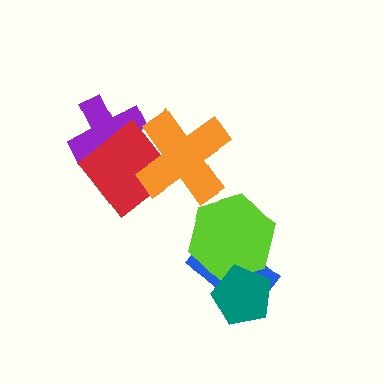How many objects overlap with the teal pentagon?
2 objects overlap with the teal pentagon.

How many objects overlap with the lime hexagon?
2 objects overlap with the lime hexagon.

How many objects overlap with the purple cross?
1 object overlaps with the purple cross.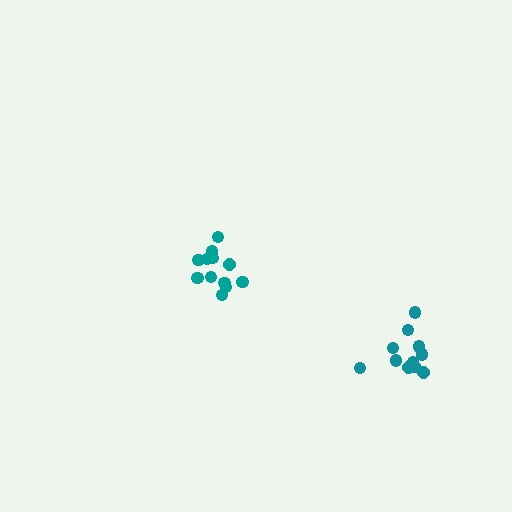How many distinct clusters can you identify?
There are 2 distinct clusters.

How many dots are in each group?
Group 1: 12 dots, Group 2: 11 dots (23 total).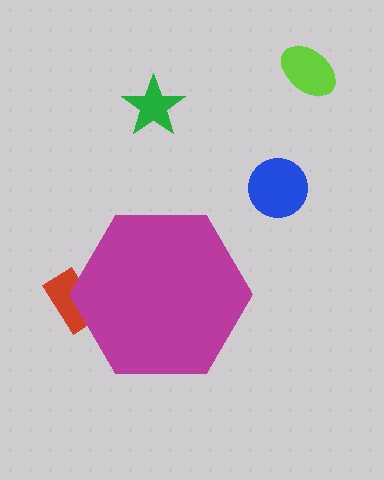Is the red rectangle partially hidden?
Yes, the red rectangle is partially hidden behind the magenta hexagon.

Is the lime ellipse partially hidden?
No, the lime ellipse is fully visible.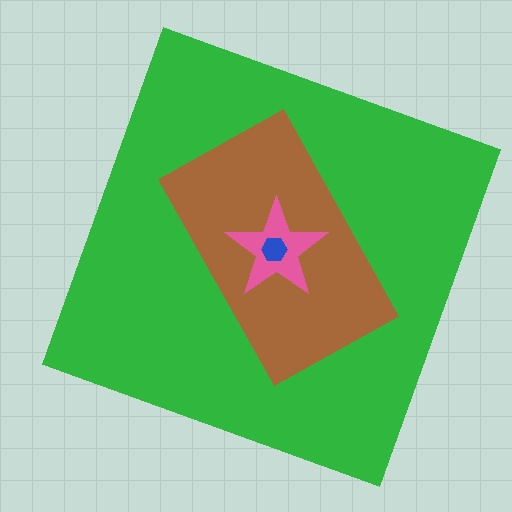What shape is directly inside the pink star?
The blue hexagon.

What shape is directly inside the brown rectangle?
The pink star.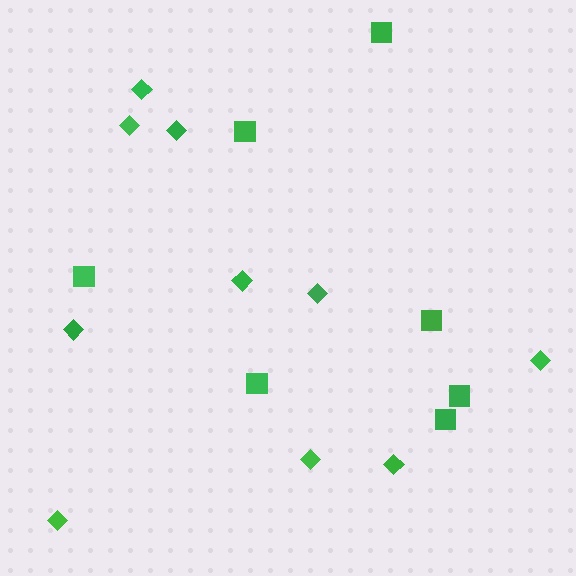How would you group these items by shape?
There are 2 groups: one group of squares (7) and one group of diamonds (10).